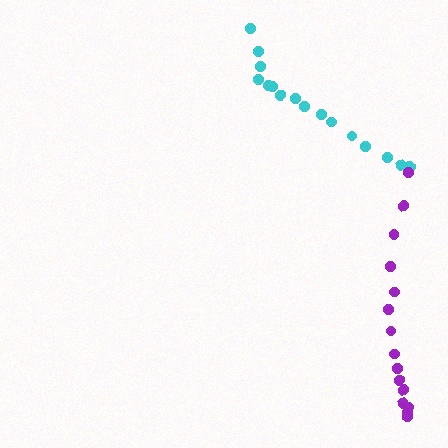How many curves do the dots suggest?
There are 2 distinct paths.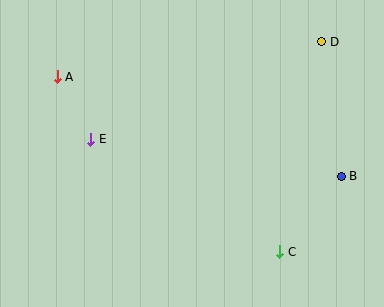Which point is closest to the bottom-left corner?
Point E is closest to the bottom-left corner.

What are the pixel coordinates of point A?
Point A is at (57, 77).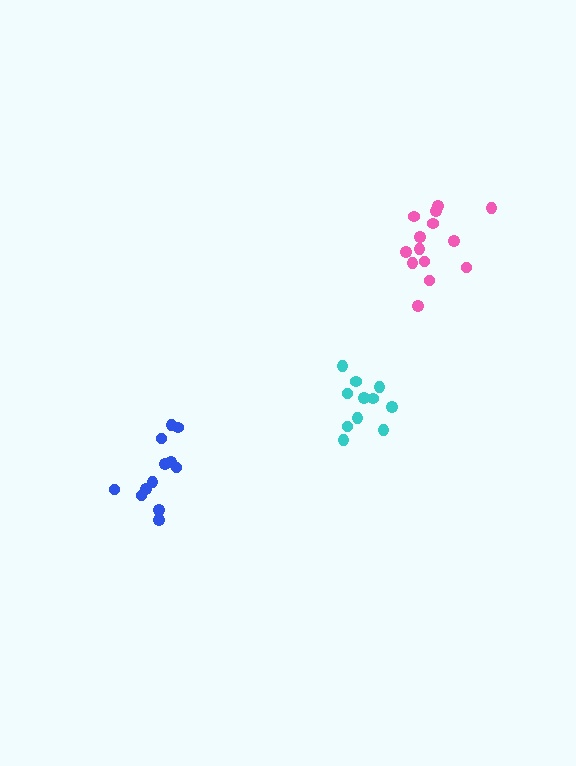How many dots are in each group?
Group 1: 11 dots, Group 2: 14 dots, Group 3: 12 dots (37 total).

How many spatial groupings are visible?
There are 3 spatial groupings.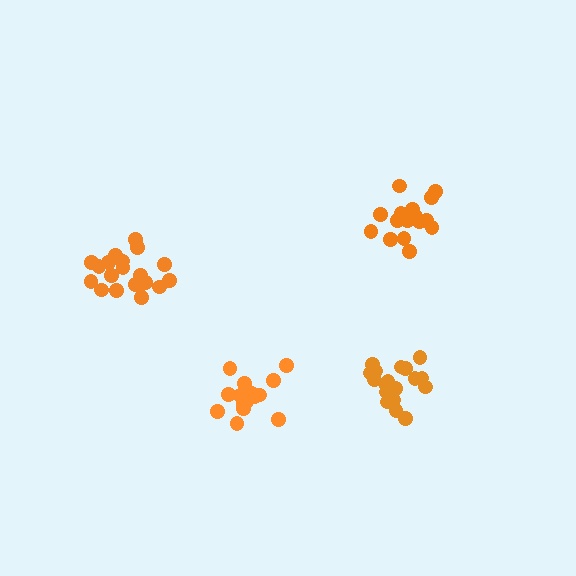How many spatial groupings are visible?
There are 4 spatial groupings.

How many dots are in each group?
Group 1: 18 dots, Group 2: 19 dots, Group 3: 20 dots, Group 4: 20 dots (77 total).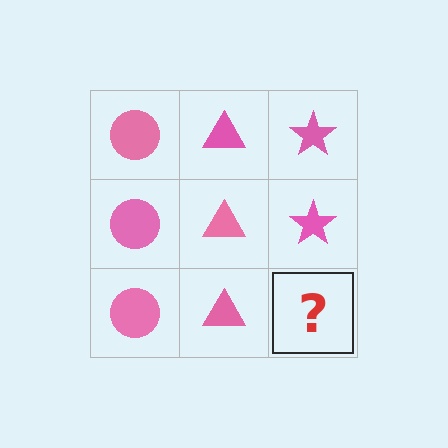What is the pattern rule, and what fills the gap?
The rule is that each column has a consistent shape. The gap should be filled with a pink star.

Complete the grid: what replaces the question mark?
The question mark should be replaced with a pink star.